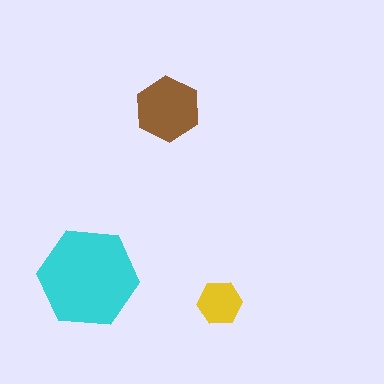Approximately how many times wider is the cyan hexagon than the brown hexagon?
About 1.5 times wider.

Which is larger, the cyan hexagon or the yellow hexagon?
The cyan one.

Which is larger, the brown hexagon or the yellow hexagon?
The brown one.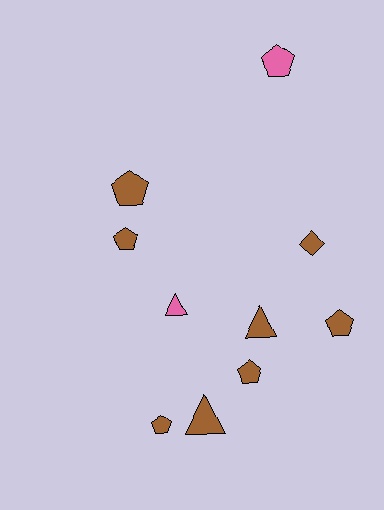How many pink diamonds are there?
There are no pink diamonds.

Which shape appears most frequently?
Pentagon, with 6 objects.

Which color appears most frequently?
Brown, with 8 objects.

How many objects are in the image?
There are 10 objects.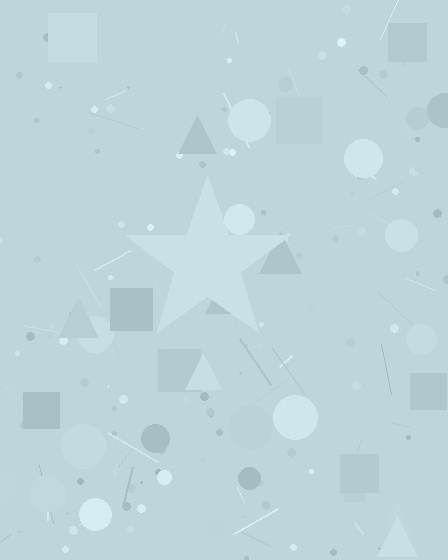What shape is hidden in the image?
A star is hidden in the image.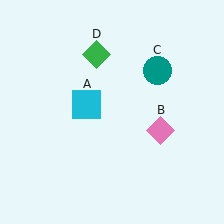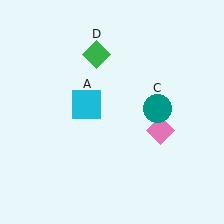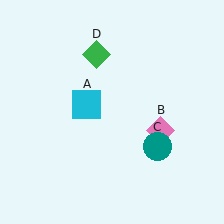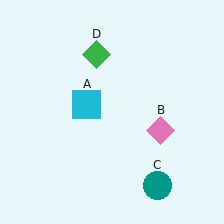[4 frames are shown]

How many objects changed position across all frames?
1 object changed position: teal circle (object C).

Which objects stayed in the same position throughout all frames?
Cyan square (object A) and pink diamond (object B) and green diamond (object D) remained stationary.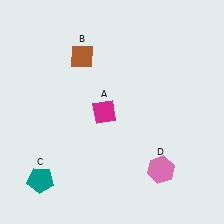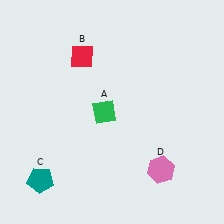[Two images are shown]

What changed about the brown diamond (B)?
In Image 1, B is brown. In Image 2, it changed to red.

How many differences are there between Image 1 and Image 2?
There are 2 differences between the two images.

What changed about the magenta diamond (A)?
In Image 1, A is magenta. In Image 2, it changed to green.